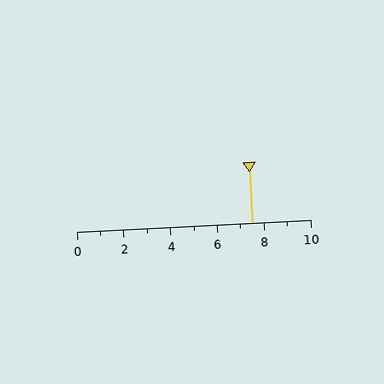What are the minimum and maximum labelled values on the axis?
The axis runs from 0 to 10.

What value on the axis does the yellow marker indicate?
The marker indicates approximately 7.5.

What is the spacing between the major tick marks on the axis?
The major ticks are spaced 2 apart.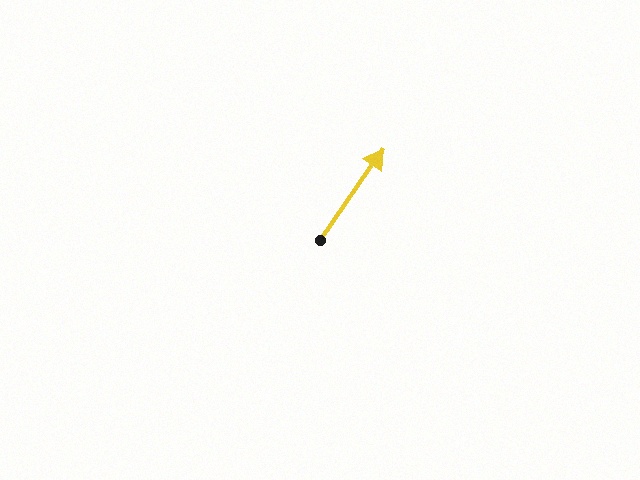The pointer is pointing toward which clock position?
Roughly 1 o'clock.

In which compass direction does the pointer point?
Northeast.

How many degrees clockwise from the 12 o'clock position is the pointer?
Approximately 35 degrees.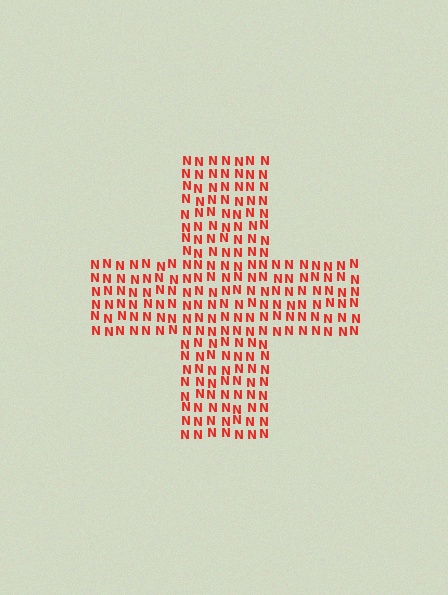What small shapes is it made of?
It is made of small letter N's.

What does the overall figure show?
The overall figure shows a cross.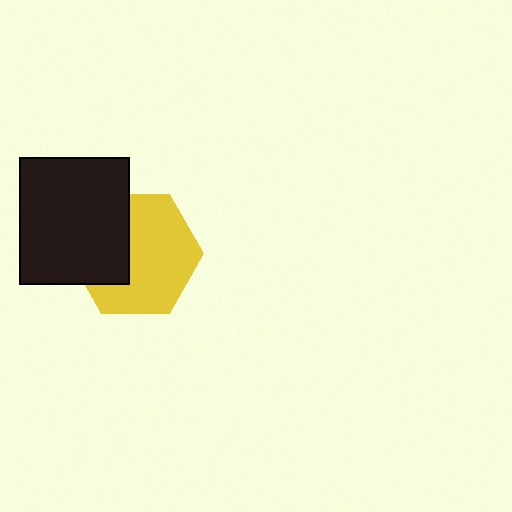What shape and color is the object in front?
The object in front is a black rectangle.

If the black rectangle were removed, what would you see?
You would see the complete yellow hexagon.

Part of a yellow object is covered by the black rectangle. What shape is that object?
It is a hexagon.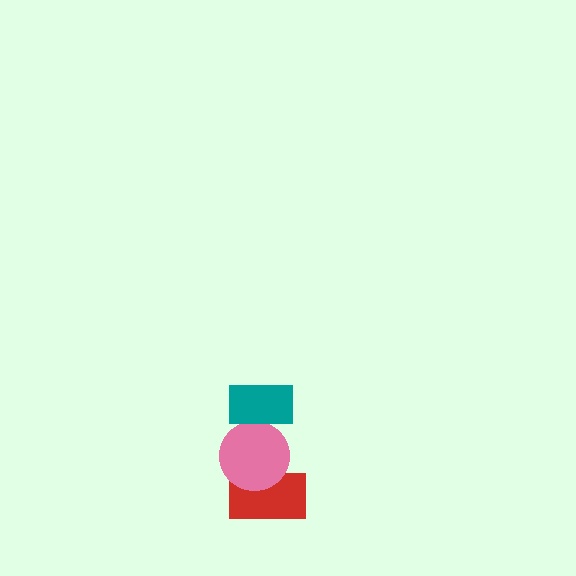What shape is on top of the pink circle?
The teal rectangle is on top of the pink circle.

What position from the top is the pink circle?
The pink circle is 2nd from the top.